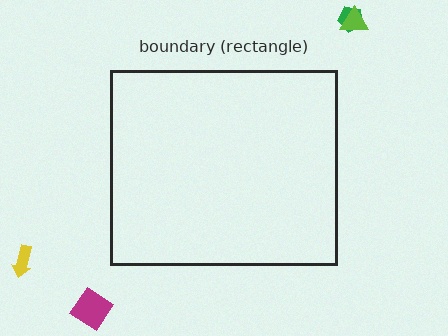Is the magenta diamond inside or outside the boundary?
Outside.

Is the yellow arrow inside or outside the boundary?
Outside.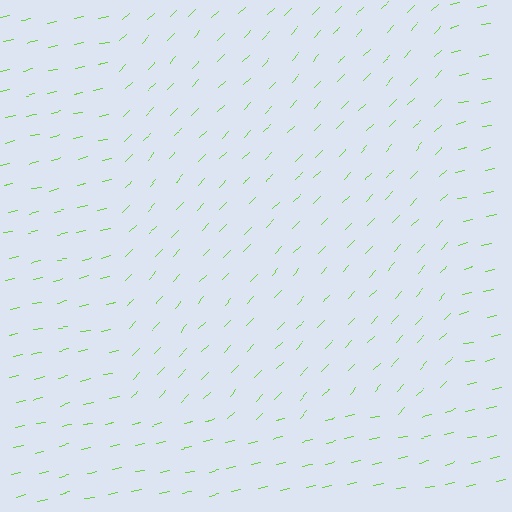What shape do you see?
I see a rectangle.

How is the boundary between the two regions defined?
The boundary is defined purely by a change in line orientation (approximately 33 degrees difference). All lines are the same color and thickness.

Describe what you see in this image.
The image is filled with small lime line segments. A rectangle region in the image has lines oriented differently from the surrounding lines, creating a visible texture boundary.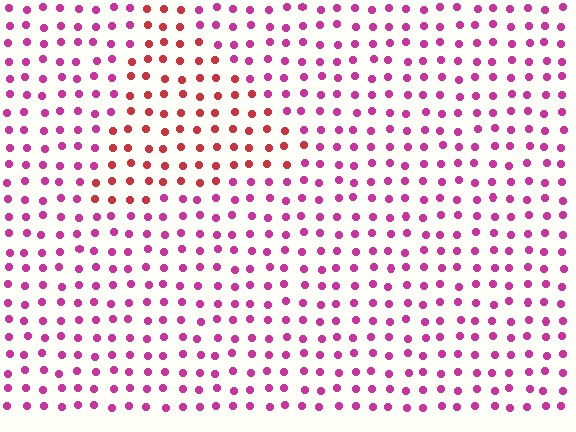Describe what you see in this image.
The image is filled with small magenta elements in a uniform arrangement. A triangle-shaped region is visible where the elements are tinted to a slightly different hue, forming a subtle color boundary.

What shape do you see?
I see a triangle.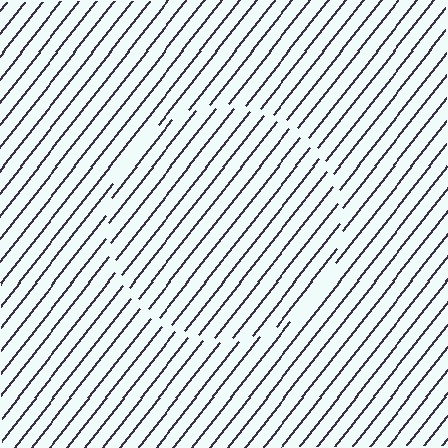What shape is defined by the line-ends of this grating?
An illusory circle. The interior of the shape contains the same grating, shifted by half a period — the contour is defined by the phase discontinuity where line-ends from the inner and outer gratings abut.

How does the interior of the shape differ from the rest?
The interior of the shape contains the same grating, shifted by half a period — the contour is defined by the phase discontinuity where line-ends from the inner and outer gratings abut.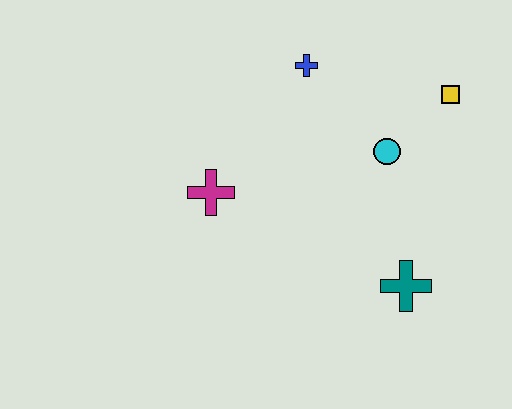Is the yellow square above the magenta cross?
Yes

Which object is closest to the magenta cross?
The blue cross is closest to the magenta cross.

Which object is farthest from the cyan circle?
The magenta cross is farthest from the cyan circle.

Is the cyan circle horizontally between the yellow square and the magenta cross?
Yes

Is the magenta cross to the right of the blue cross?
No